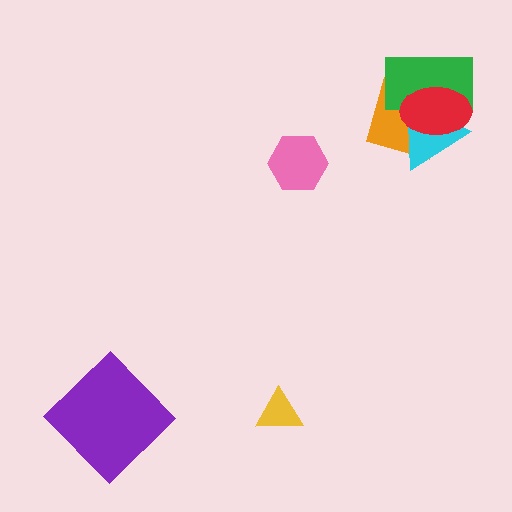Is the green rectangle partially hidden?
Yes, it is partially covered by another shape.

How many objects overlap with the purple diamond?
0 objects overlap with the purple diamond.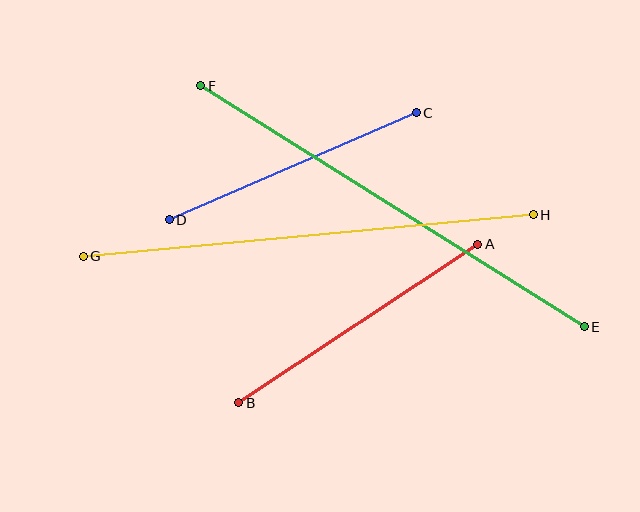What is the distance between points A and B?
The distance is approximately 287 pixels.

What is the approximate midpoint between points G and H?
The midpoint is at approximately (308, 236) pixels.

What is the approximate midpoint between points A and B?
The midpoint is at approximately (358, 324) pixels.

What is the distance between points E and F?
The distance is approximately 453 pixels.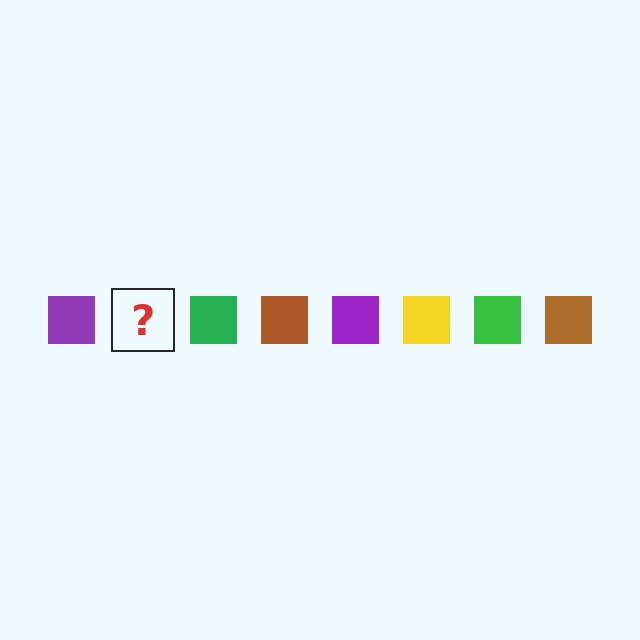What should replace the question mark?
The question mark should be replaced with a yellow square.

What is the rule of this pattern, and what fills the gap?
The rule is that the pattern cycles through purple, yellow, green, brown squares. The gap should be filled with a yellow square.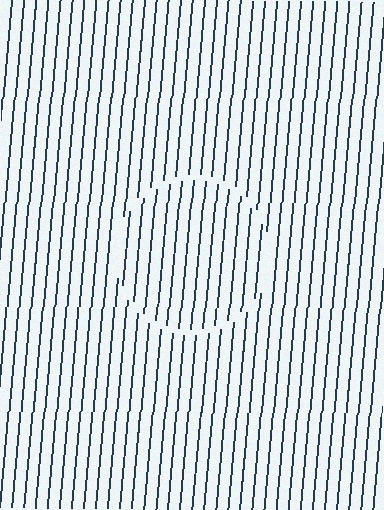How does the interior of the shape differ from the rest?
The interior of the shape contains the same grating, shifted by half a period — the contour is defined by the phase discontinuity where line-ends from the inner and outer gratings abut.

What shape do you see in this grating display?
An illusory circle. The interior of the shape contains the same grating, shifted by half a period — the contour is defined by the phase discontinuity where line-ends from the inner and outer gratings abut.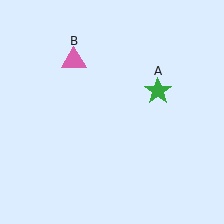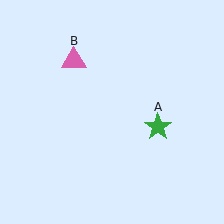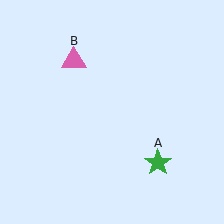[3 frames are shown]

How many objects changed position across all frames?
1 object changed position: green star (object A).